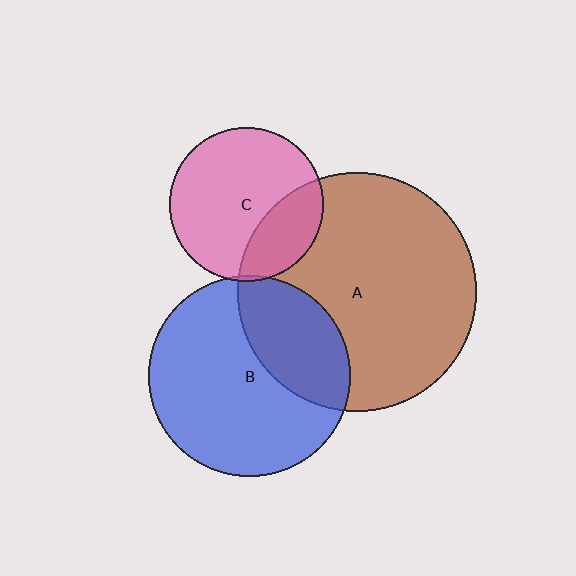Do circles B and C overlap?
Yes.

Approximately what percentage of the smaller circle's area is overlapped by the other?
Approximately 5%.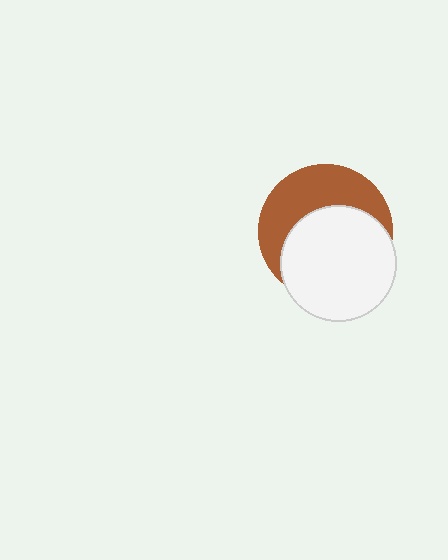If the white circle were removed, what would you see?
You would see the complete brown circle.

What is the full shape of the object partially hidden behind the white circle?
The partially hidden object is a brown circle.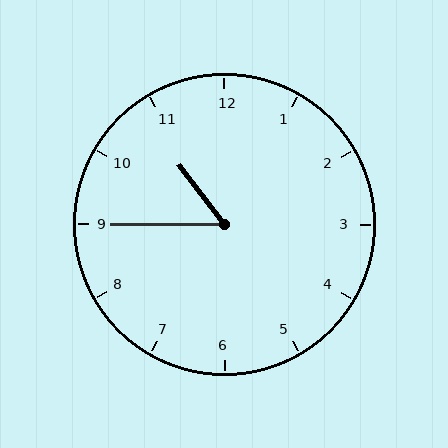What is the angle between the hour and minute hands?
Approximately 52 degrees.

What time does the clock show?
10:45.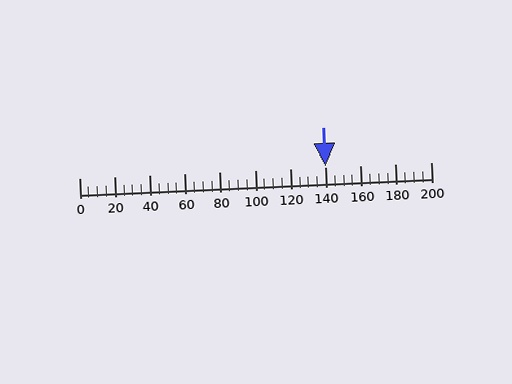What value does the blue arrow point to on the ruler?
The blue arrow points to approximately 140.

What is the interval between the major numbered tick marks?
The major tick marks are spaced 20 units apart.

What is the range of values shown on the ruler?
The ruler shows values from 0 to 200.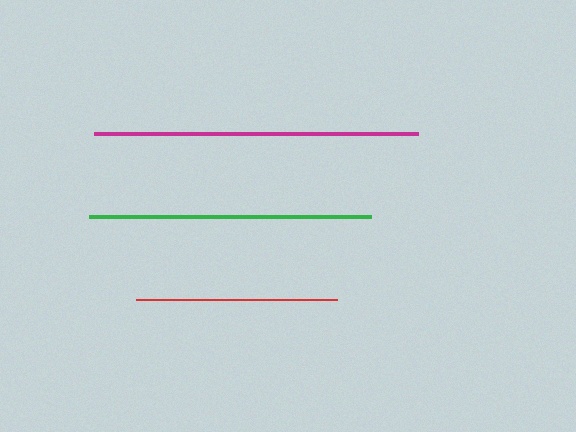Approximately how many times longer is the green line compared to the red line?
The green line is approximately 1.4 times the length of the red line.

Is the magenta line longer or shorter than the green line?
The magenta line is longer than the green line.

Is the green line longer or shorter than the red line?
The green line is longer than the red line.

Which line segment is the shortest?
The red line is the shortest at approximately 201 pixels.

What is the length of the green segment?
The green segment is approximately 281 pixels long.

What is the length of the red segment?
The red segment is approximately 201 pixels long.